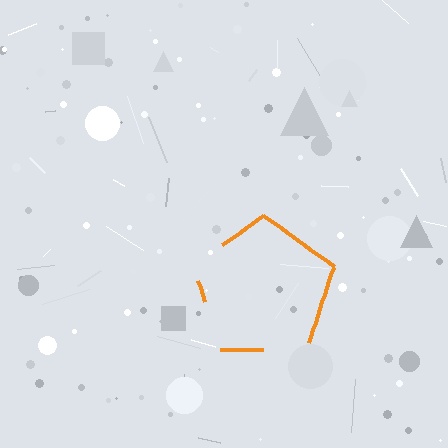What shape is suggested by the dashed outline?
The dashed outline suggests a pentagon.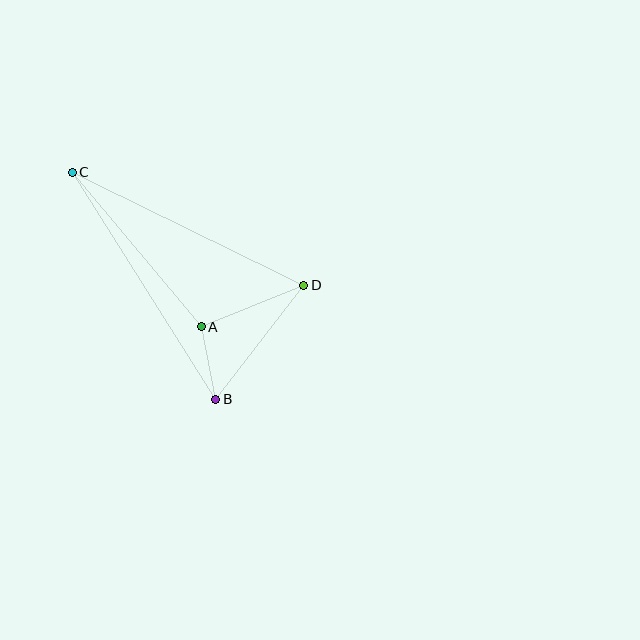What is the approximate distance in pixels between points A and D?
The distance between A and D is approximately 111 pixels.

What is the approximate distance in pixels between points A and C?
The distance between A and C is approximately 201 pixels.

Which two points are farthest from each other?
Points B and C are farthest from each other.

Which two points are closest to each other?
Points A and B are closest to each other.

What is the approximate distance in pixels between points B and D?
The distance between B and D is approximately 144 pixels.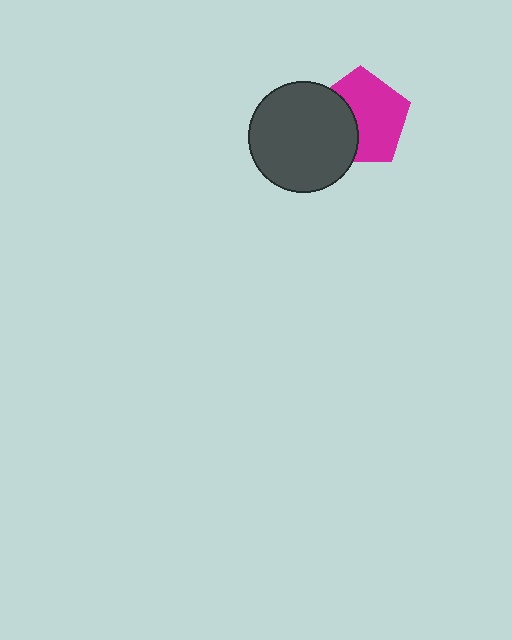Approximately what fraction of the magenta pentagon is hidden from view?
Roughly 37% of the magenta pentagon is hidden behind the dark gray circle.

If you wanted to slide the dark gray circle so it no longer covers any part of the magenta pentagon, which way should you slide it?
Slide it left — that is the most direct way to separate the two shapes.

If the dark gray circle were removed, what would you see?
You would see the complete magenta pentagon.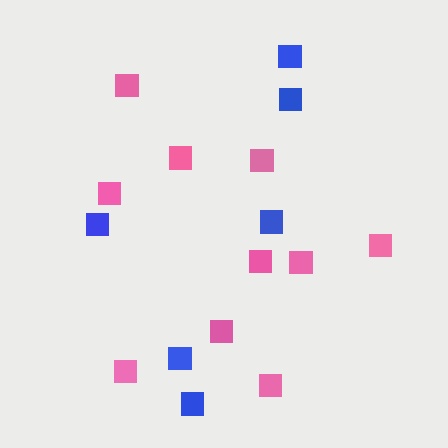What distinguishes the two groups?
There are 2 groups: one group of pink squares (10) and one group of blue squares (6).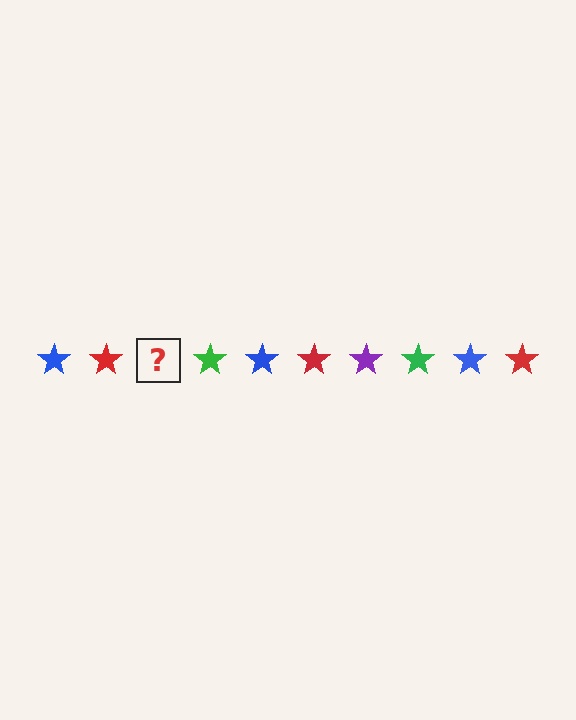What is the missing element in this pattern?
The missing element is a purple star.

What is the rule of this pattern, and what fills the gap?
The rule is that the pattern cycles through blue, red, purple, green stars. The gap should be filled with a purple star.